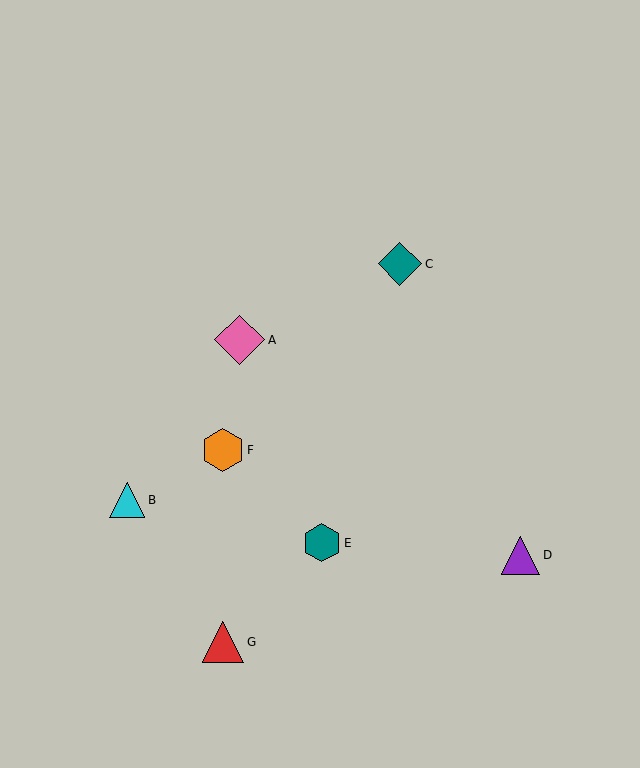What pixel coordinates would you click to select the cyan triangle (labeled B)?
Click at (127, 500) to select the cyan triangle B.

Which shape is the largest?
The pink diamond (labeled A) is the largest.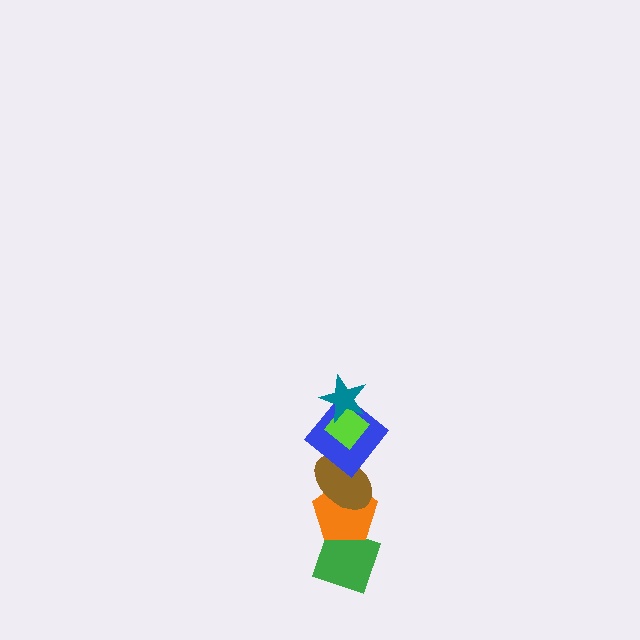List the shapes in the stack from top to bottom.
From top to bottom: the teal star, the lime diamond, the blue diamond, the brown ellipse, the orange pentagon, the green diamond.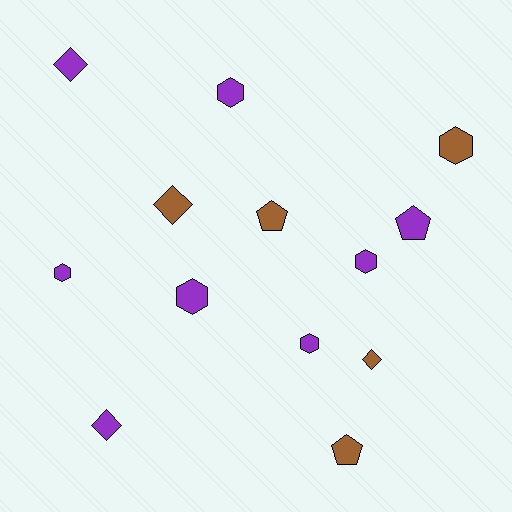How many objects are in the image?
There are 13 objects.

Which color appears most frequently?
Purple, with 8 objects.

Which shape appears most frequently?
Hexagon, with 6 objects.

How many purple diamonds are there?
There are 2 purple diamonds.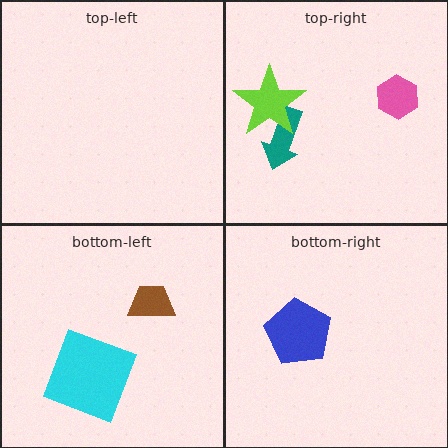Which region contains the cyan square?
The bottom-left region.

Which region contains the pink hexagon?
The top-right region.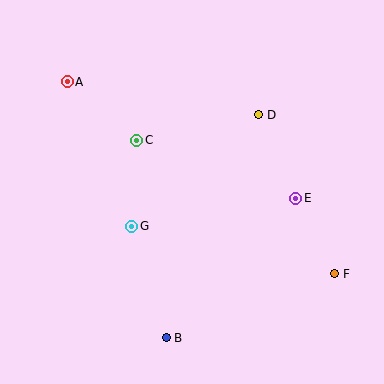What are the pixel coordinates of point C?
Point C is at (137, 140).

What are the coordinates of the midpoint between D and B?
The midpoint between D and B is at (213, 226).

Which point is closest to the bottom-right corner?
Point F is closest to the bottom-right corner.